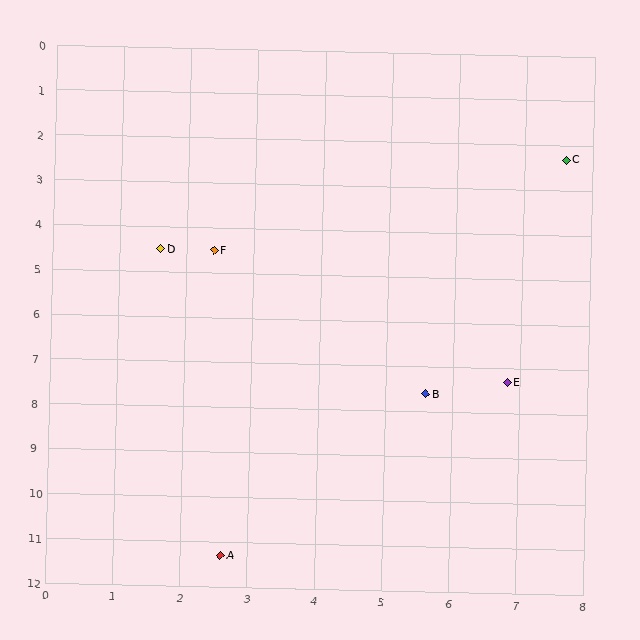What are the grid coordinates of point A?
Point A is at approximately (2.6, 11.3).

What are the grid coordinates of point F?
Point F is at approximately (2.4, 4.5).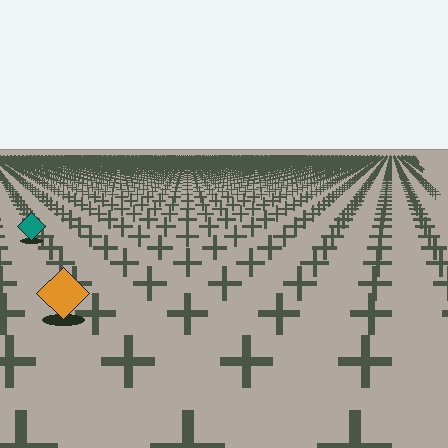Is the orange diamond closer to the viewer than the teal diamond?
Yes. The orange diamond is closer — you can tell from the texture gradient: the ground texture is coarser near it.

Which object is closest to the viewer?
The orange diamond is closest. The texture marks near it are larger and more spread out.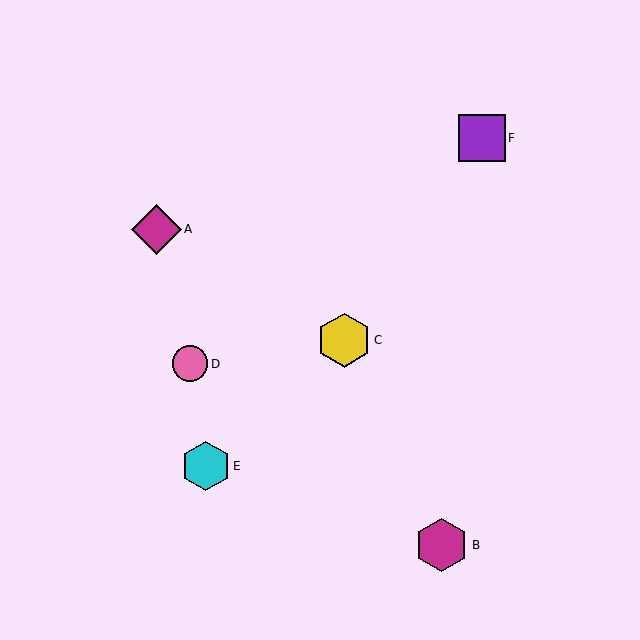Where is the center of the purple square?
The center of the purple square is at (482, 138).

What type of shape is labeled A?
Shape A is a magenta diamond.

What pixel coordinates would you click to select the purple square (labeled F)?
Click at (482, 138) to select the purple square F.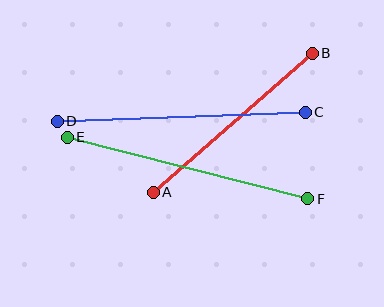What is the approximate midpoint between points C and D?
The midpoint is at approximately (181, 117) pixels.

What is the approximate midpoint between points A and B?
The midpoint is at approximately (233, 123) pixels.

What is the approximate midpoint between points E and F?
The midpoint is at approximately (188, 168) pixels.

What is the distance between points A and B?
The distance is approximately 211 pixels.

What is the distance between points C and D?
The distance is approximately 248 pixels.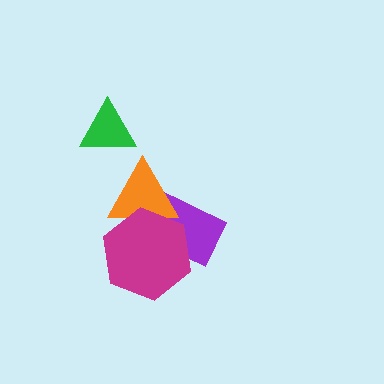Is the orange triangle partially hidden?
Yes, it is partially covered by another shape.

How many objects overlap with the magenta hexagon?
2 objects overlap with the magenta hexagon.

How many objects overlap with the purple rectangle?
2 objects overlap with the purple rectangle.